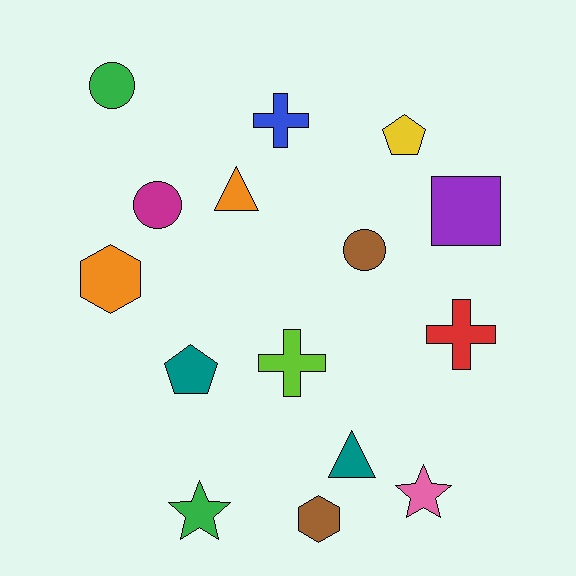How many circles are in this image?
There are 3 circles.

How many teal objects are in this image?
There are 2 teal objects.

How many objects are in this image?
There are 15 objects.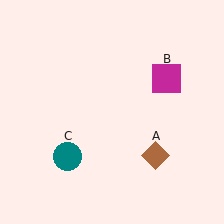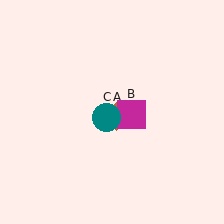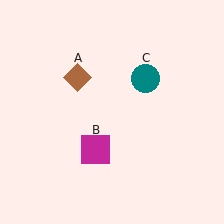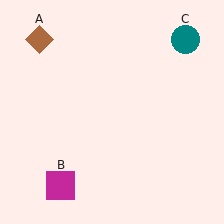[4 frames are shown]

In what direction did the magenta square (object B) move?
The magenta square (object B) moved down and to the left.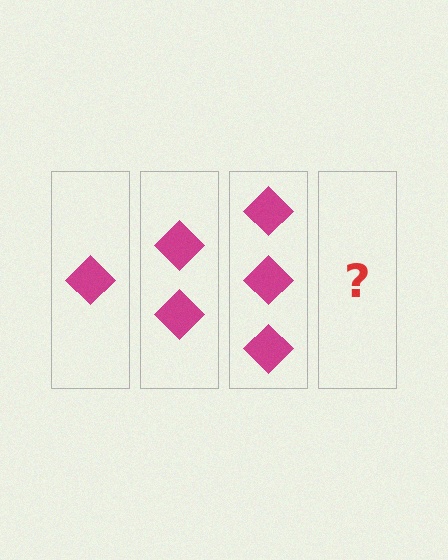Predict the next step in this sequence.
The next step is 4 diamonds.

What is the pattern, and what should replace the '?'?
The pattern is that each step adds one more diamond. The '?' should be 4 diamonds.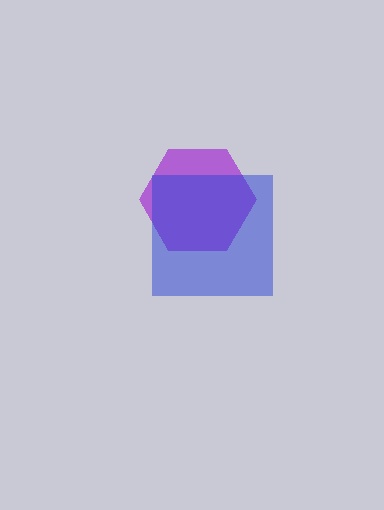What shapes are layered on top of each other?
The layered shapes are: a purple hexagon, a blue square.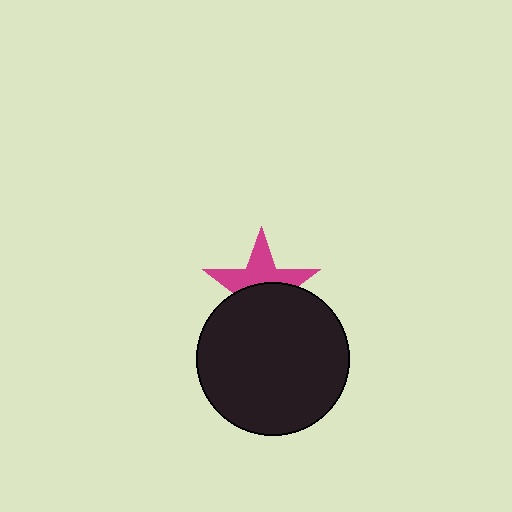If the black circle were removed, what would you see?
You would see the complete magenta star.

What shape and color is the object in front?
The object in front is a black circle.